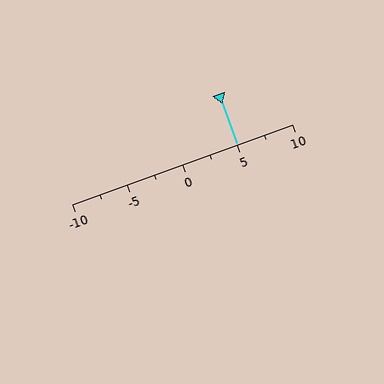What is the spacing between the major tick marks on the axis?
The major ticks are spaced 5 apart.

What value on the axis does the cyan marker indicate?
The marker indicates approximately 5.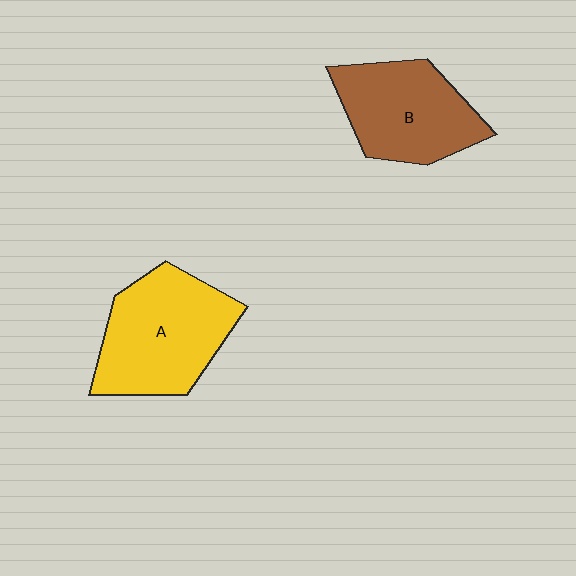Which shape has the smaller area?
Shape B (brown).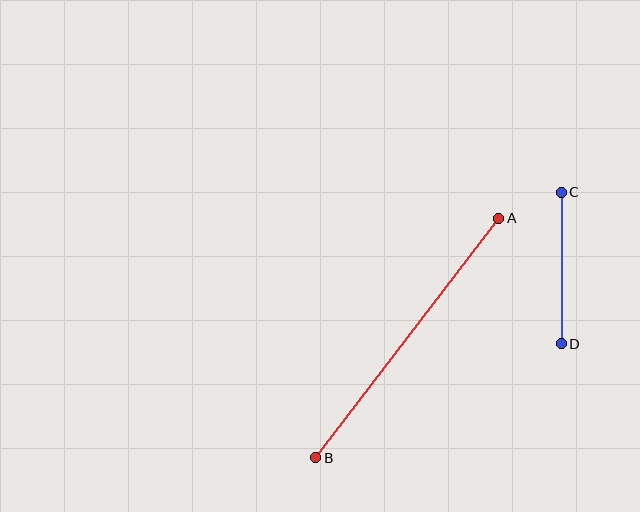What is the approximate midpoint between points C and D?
The midpoint is at approximately (561, 268) pixels.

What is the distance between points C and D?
The distance is approximately 151 pixels.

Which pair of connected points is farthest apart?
Points A and B are farthest apart.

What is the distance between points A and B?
The distance is approximately 301 pixels.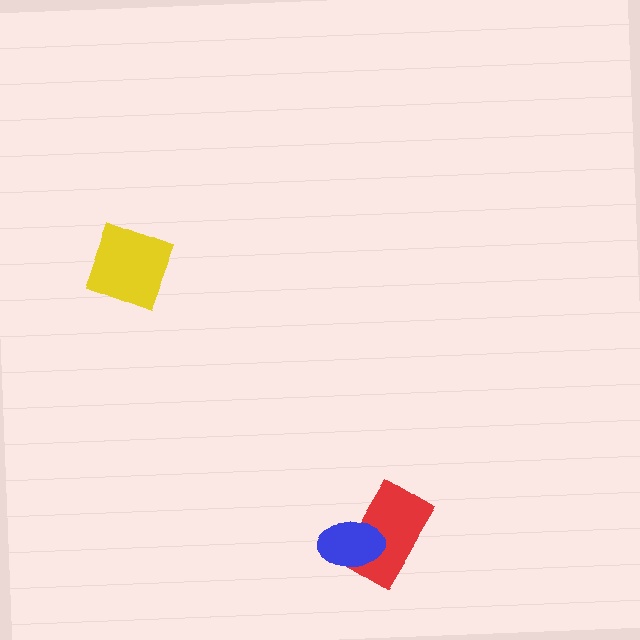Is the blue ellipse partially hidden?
No, no other shape covers it.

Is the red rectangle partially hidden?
Yes, it is partially covered by another shape.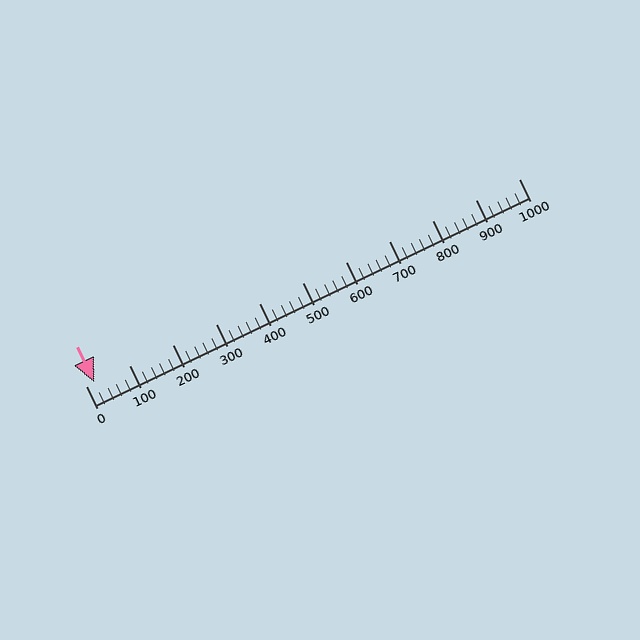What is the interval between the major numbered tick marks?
The major tick marks are spaced 100 units apart.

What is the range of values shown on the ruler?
The ruler shows values from 0 to 1000.